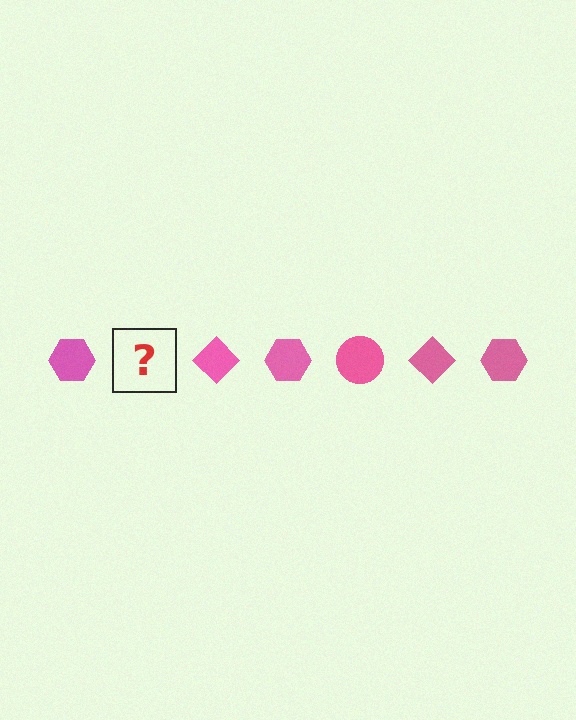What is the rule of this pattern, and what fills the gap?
The rule is that the pattern cycles through hexagon, circle, diamond shapes in pink. The gap should be filled with a pink circle.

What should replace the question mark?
The question mark should be replaced with a pink circle.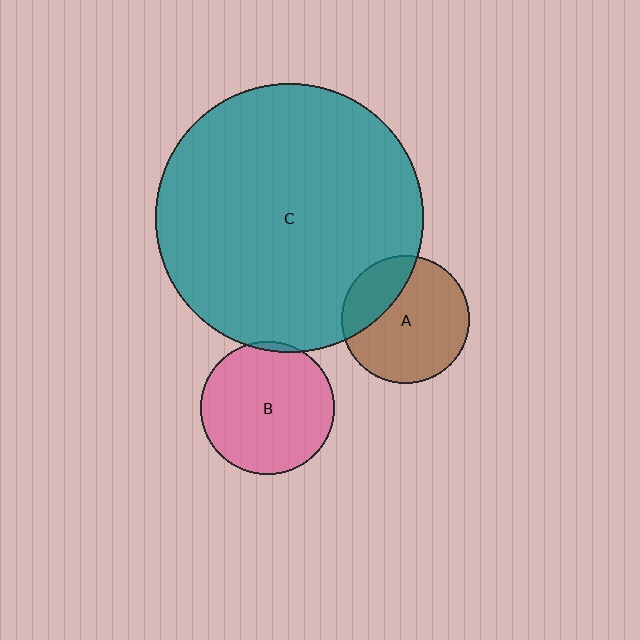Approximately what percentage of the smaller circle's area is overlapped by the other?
Approximately 25%.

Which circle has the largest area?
Circle C (teal).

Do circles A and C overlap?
Yes.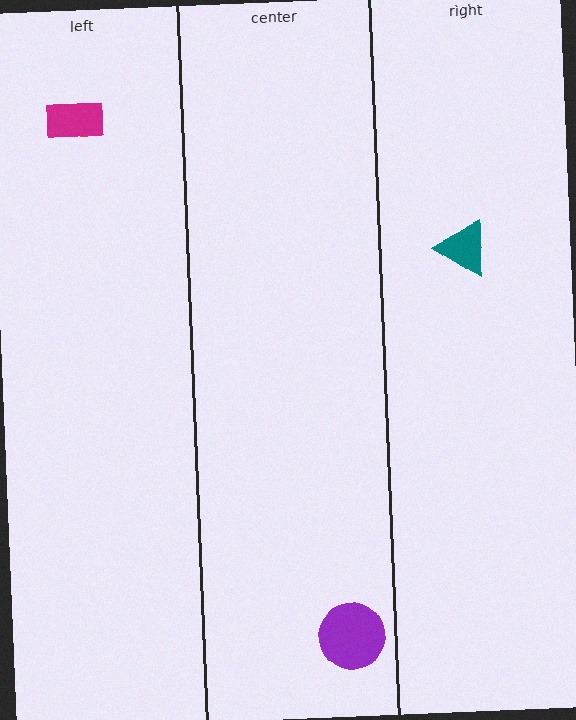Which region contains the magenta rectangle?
The left region.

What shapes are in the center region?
The purple circle.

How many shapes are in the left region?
2.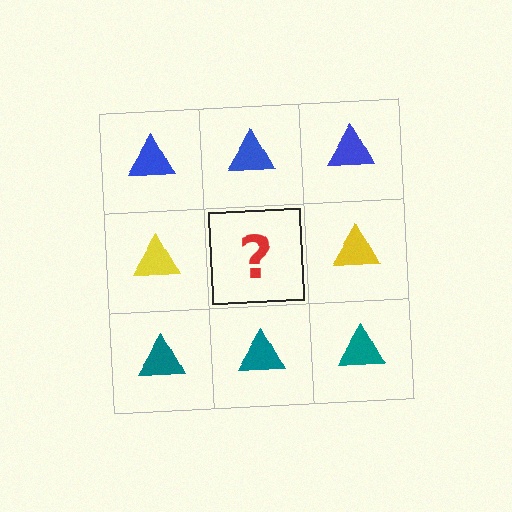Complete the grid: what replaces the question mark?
The question mark should be replaced with a yellow triangle.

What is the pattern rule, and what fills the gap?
The rule is that each row has a consistent color. The gap should be filled with a yellow triangle.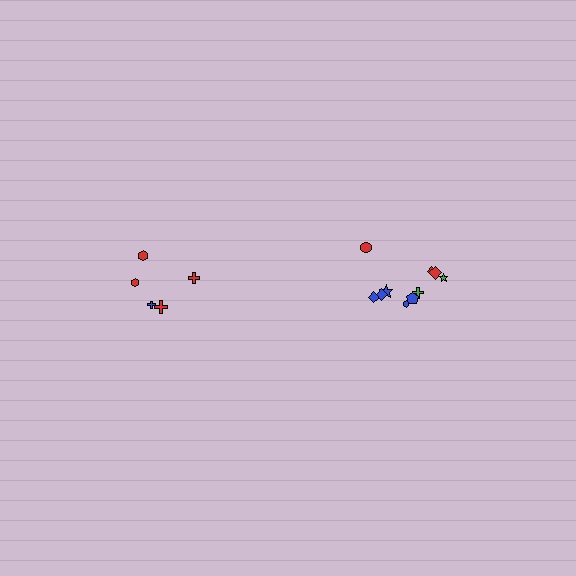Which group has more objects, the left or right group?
The right group.